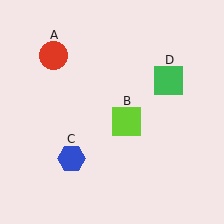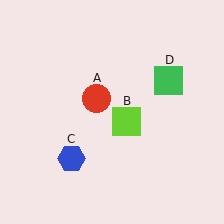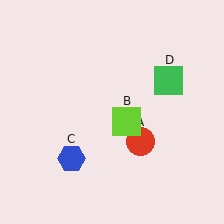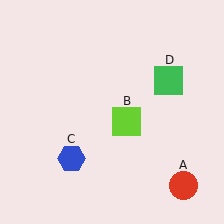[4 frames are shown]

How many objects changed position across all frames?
1 object changed position: red circle (object A).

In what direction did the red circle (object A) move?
The red circle (object A) moved down and to the right.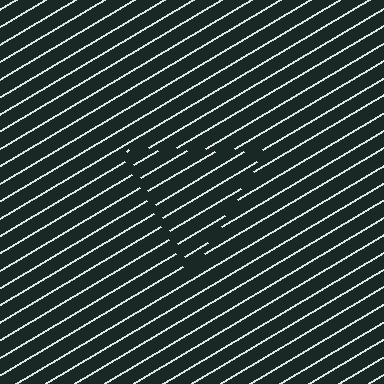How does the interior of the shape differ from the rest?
The interior of the shape contains the same grating, shifted by half a period — the contour is defined by the phase discontinuity where line-ends from the inner and outer gratings abut.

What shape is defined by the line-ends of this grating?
An illusory triangle. The interior of the shape contains the same grating, shifted by half a period — the contour is defined by the phase discontinuity where line-ends from the inner and outer gratings abut.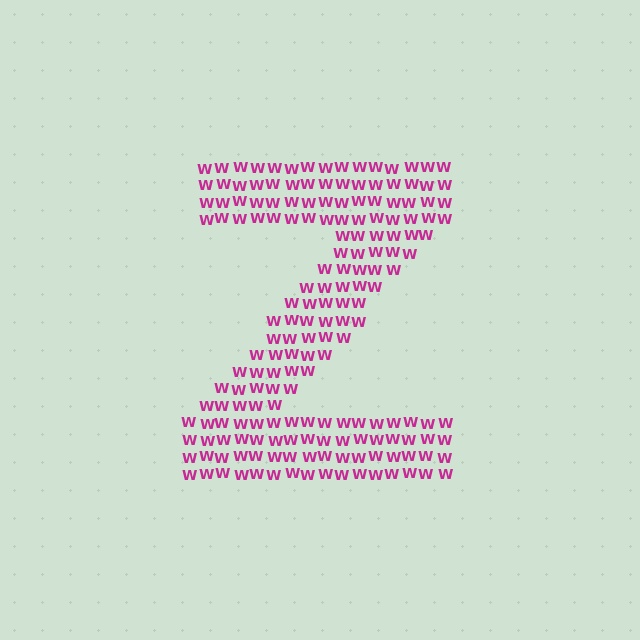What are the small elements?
The small elements are letter W's.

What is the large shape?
The large shape is the letter Z.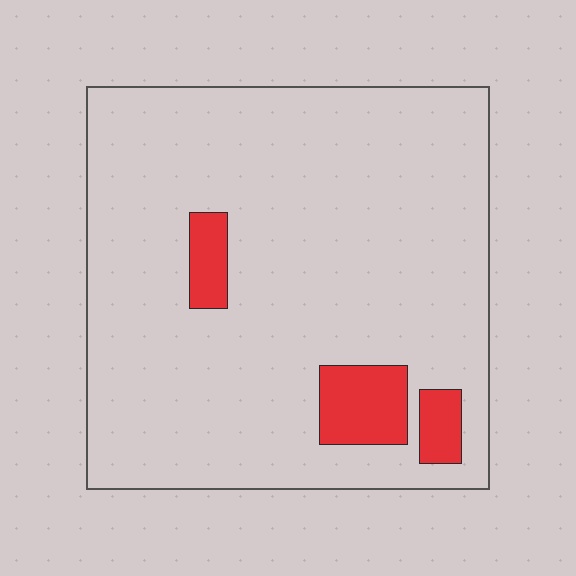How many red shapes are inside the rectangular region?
3.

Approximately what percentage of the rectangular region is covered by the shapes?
Approximately 10%.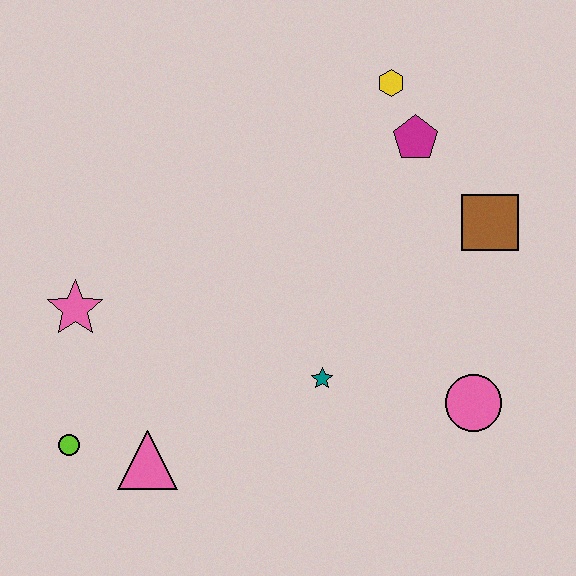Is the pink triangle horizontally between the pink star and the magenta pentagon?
Yes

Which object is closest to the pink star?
The lime circle is closest to the pink star.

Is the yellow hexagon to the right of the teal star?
Yes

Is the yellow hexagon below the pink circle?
No